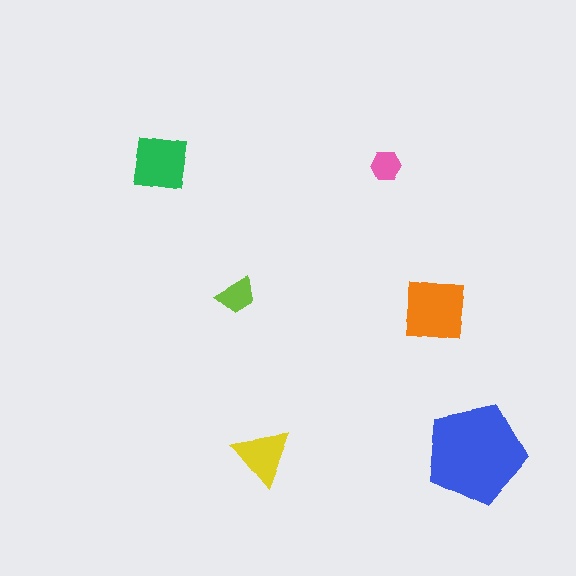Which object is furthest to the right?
The blue pentagon is rightmost.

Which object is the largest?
The blue pentagon.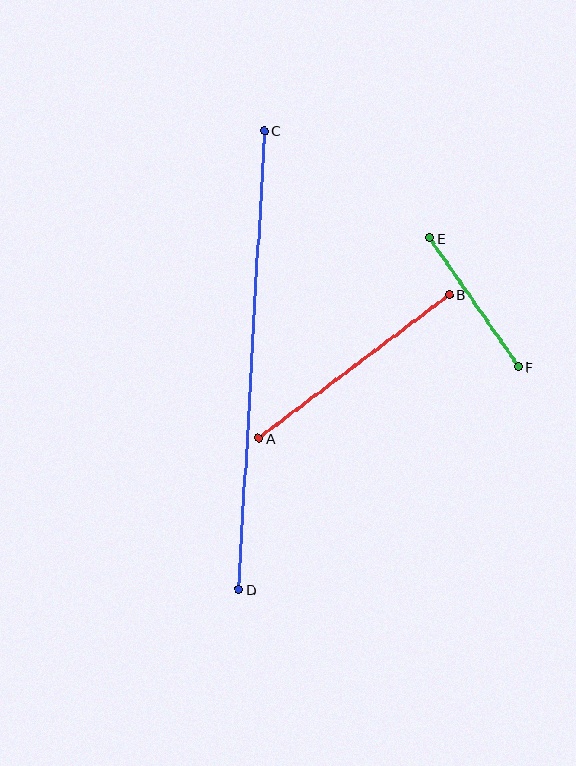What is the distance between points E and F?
The distance is approximately 157 pixels.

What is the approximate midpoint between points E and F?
The midpoint is at approximately (474, 302) pixels.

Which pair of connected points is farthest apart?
Points C and D are farthest apart.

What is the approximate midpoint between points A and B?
The midpoint is at approximately (354, 366) pixels.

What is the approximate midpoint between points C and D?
The midpoint is at approximately (252, 360) pixels.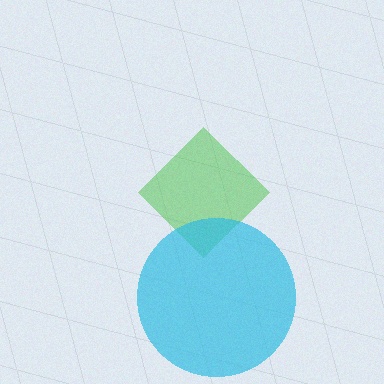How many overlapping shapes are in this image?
There are 2 overlapping shapes in the image.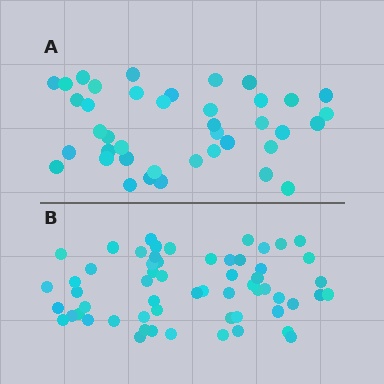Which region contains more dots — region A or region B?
Region B (the bottom region) has more dots.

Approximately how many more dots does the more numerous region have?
Region B has approximately 20 more dots than region A.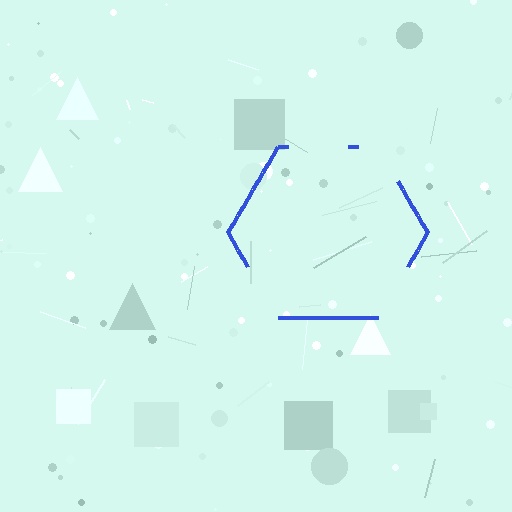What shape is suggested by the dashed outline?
The dashed outline suggests a hexagon.